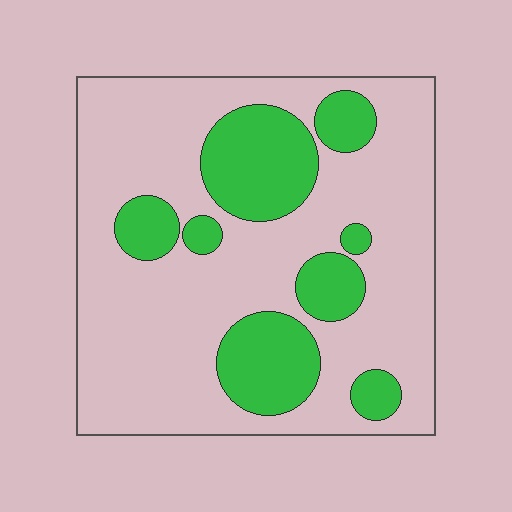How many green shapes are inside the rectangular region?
8.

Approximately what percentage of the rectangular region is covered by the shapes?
Approximately 25%.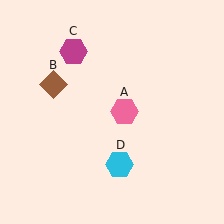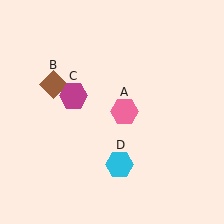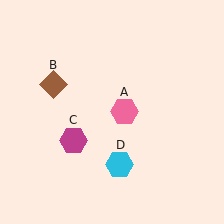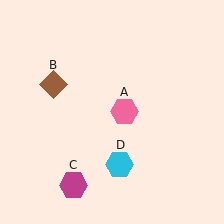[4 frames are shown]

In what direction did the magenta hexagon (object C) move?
The magenta hexagon (object C) moved down.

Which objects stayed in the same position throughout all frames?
Pink hexagon (object A) and brown diamond (object B) and cyan hexagon (object D) remained stationary.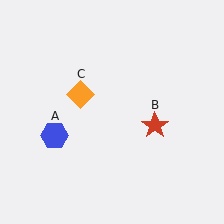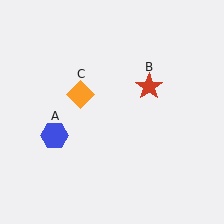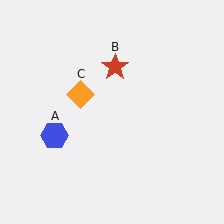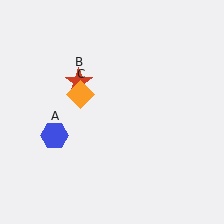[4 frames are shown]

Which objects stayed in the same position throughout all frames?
Blue hexagon (object A) and orange diamond (object C) remained stationary.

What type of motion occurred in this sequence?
The red star (object B) rotated counterclockwise around the center of the scene.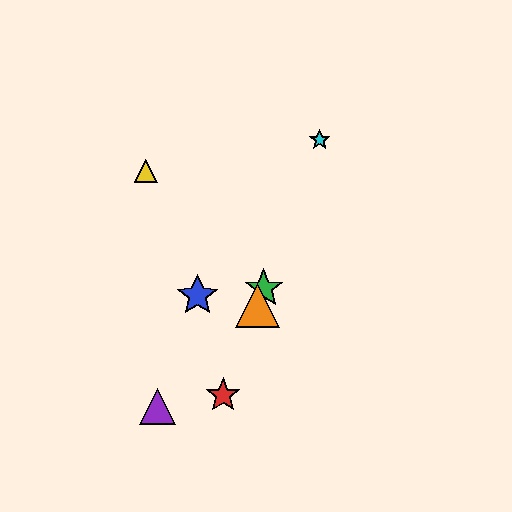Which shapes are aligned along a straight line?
The red star, the green star, the orange triangle, the cyan star are aligned along a straight line.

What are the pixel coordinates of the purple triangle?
The purple triangle is at (158, 406).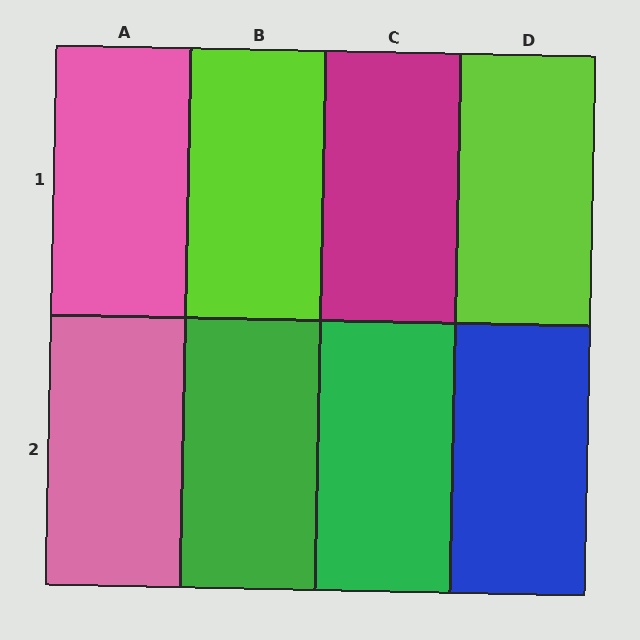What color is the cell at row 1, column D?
Lime.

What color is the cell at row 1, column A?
Pink.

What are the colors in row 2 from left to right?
Pink, green, green, blue.